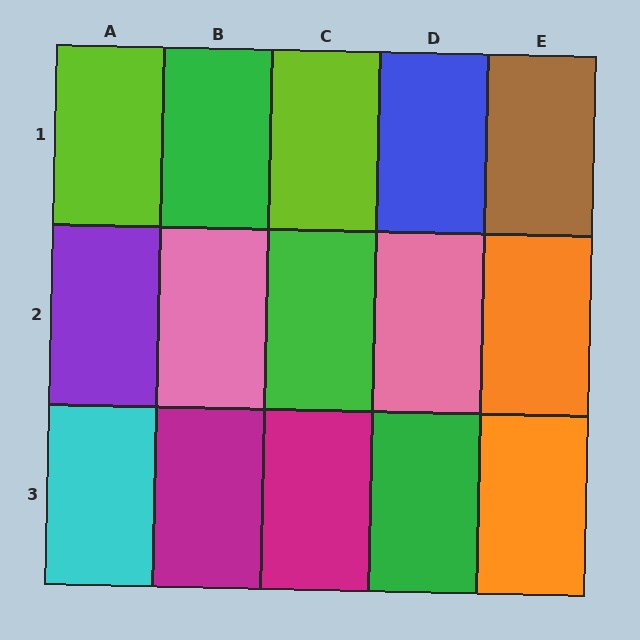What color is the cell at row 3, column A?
Cyan.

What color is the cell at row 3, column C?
Magenta.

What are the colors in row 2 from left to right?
Purple, pink, green, pink, orange.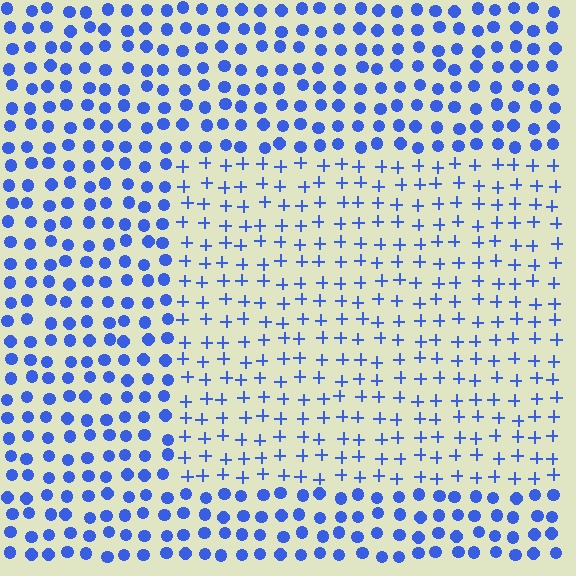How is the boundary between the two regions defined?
The boundary is defined by a change in element shape: plus signs inside vs. circles outside. All elements share the same color and spacing.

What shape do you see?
I see a rectangle.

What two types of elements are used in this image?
The image uses plus signs inside the rectangle region and circles outside it.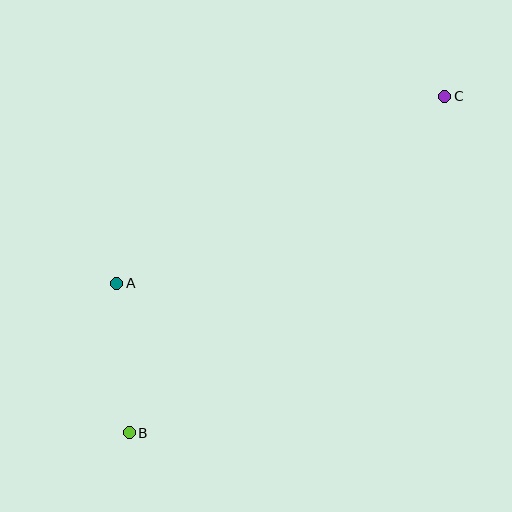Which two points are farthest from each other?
Points B and C are farthest from each other.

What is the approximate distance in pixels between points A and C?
The distance between A and C is approximately 377 pixels.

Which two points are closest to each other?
Points A and B are closest to each other.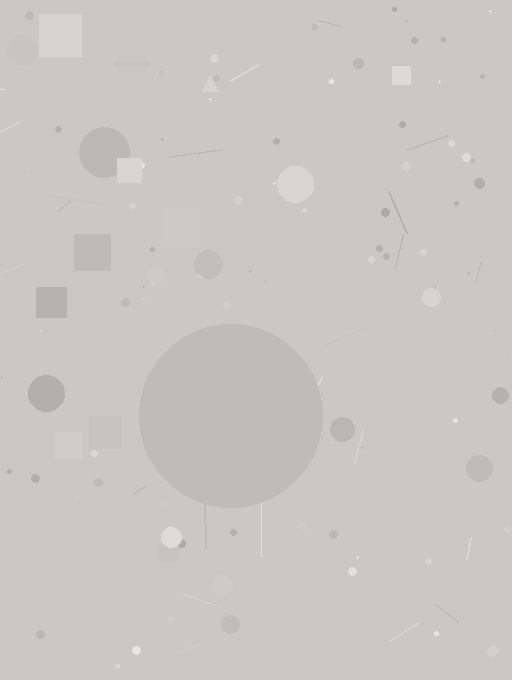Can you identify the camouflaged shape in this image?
The camouflaged shape is a circle.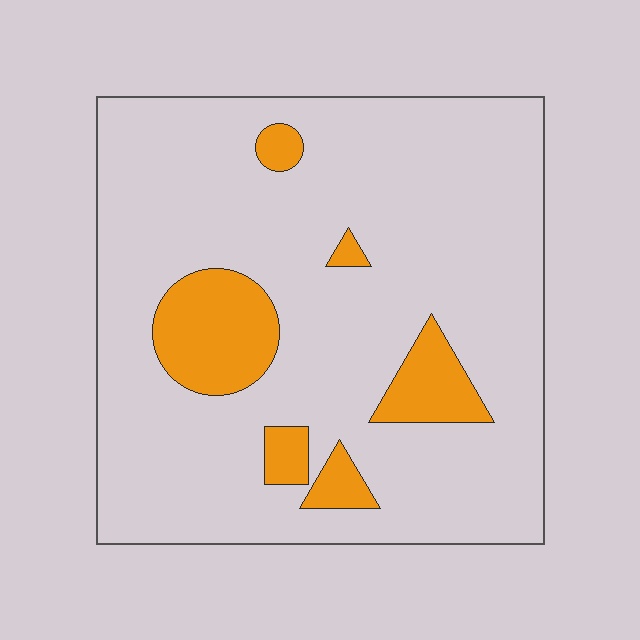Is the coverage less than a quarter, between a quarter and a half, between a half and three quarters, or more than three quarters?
Less than a quarter.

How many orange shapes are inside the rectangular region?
6.